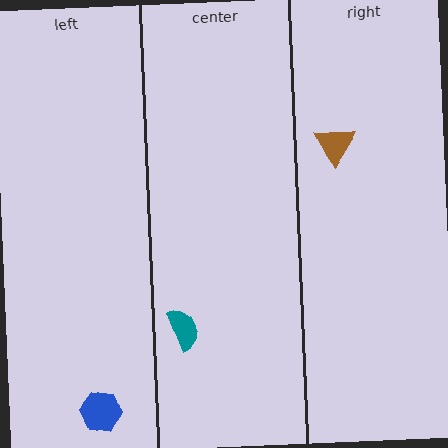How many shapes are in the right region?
1.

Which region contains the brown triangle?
The right region.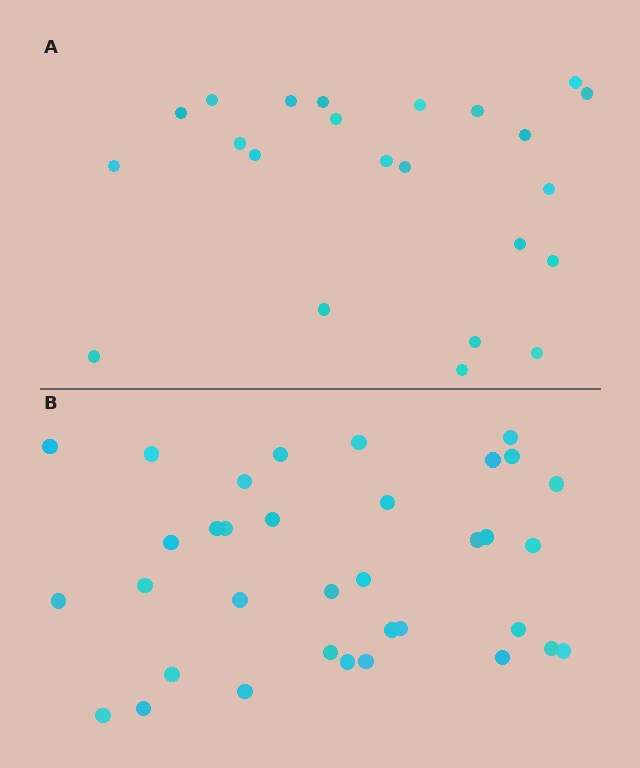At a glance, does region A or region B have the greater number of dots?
Region B (the bottom region) has more dots.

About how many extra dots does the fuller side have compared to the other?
Region B has roughly 12 or so more dots than region A.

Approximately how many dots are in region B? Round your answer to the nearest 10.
About 40 dots. (The exact count is 35, which rounds to 40.)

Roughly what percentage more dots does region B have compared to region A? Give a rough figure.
About 50% more.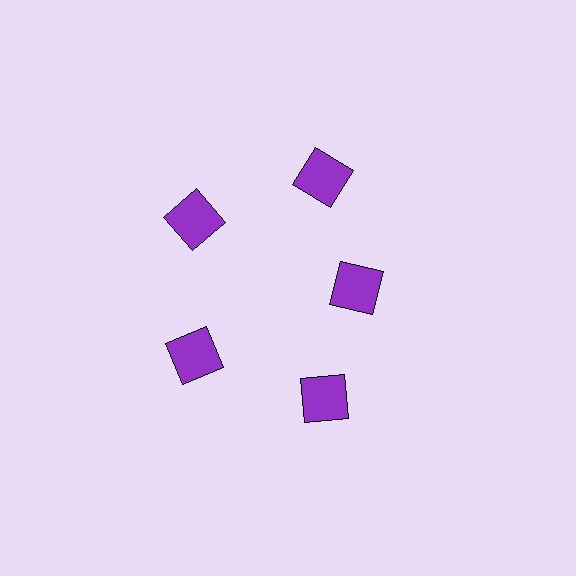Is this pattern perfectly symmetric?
No. The 5 purple squares are arranged in a ring, but one element near the 3 o'clock position is pulled inward toward the center, breaking the 5-fold rotational symmetry.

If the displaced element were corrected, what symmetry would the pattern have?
It would have 5-fold rotational symmetry — the pattern would map onto itself every 72 degrees.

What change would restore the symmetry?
The symmetry would be restored by moving it outward, back onto the ring so that all 5 squares sit at equal angles and equal distance from the center.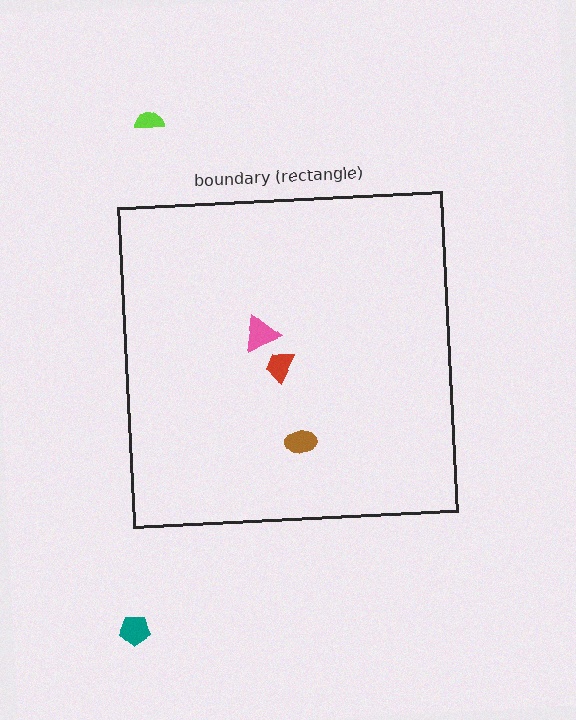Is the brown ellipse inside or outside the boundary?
Inside.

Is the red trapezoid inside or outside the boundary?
Inside.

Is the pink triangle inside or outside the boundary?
Inside.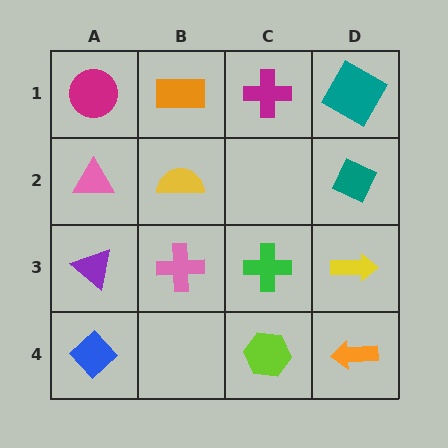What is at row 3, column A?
A purple triangle.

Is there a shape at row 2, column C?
No, that cell is empty.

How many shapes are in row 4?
3 shapes.